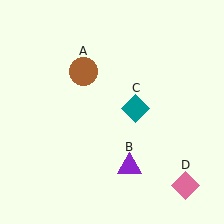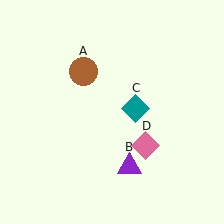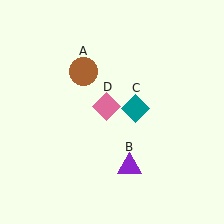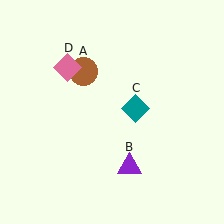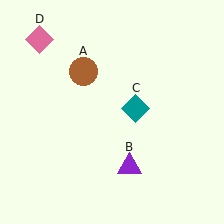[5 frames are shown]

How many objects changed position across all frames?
1 object changed position: pink diamond (object D).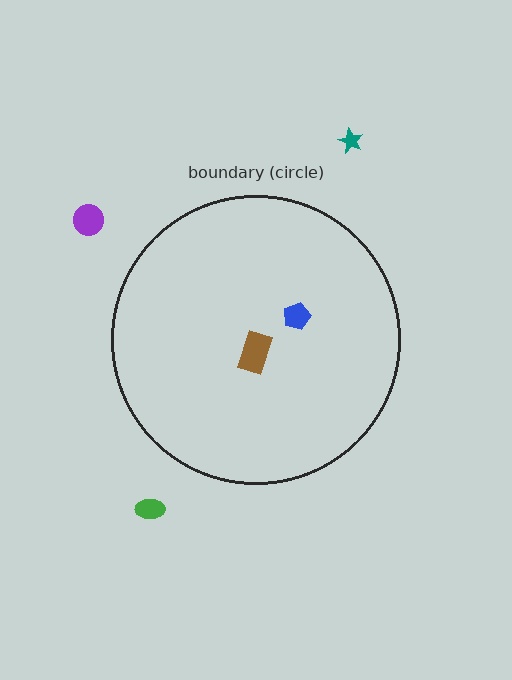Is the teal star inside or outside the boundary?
Outside.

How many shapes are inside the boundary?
2 inside, 3 outside.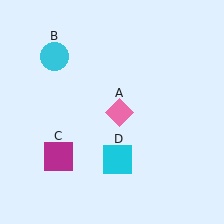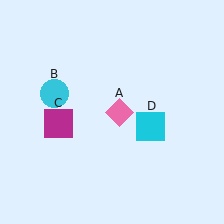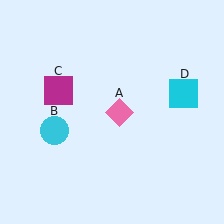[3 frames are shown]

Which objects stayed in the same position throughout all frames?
Pink diamond (object A) remained stationary.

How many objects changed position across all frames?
3 objects changed position: cyan circle (object B), magenta square (object C), cyan square (object D).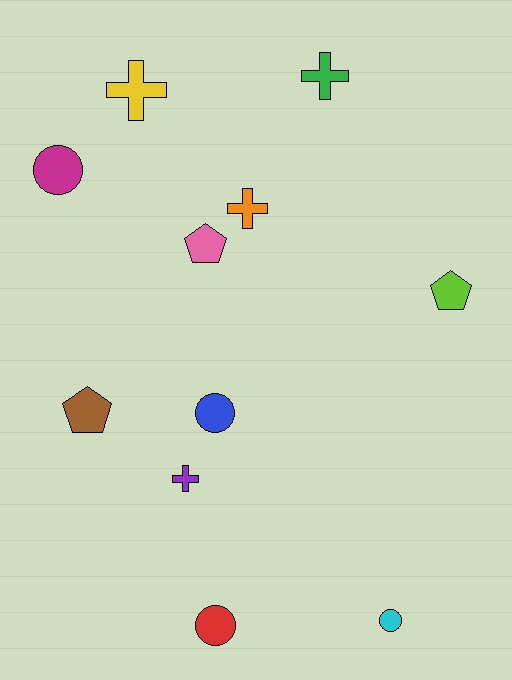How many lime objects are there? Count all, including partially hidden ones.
There is 1 lime object.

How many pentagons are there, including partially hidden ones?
There are 3 pentagons.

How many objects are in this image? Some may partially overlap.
There are 11 objects.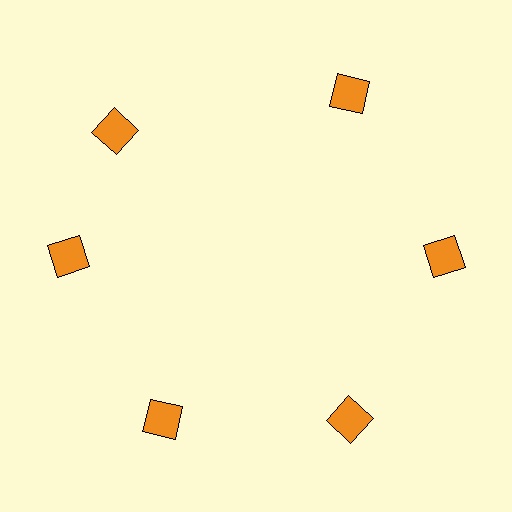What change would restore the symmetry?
The symmetry would be restored by rotating it back into even spacing with its neighbors so that all 6 squares sit at equal angles and equal distance from the center.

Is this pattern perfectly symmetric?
No. The 6 orange squares are arranged in a ring, but one element near the 11 o'clock position is rotated out of alignment along the ring, breaking the 6-fold rotational symmetry.